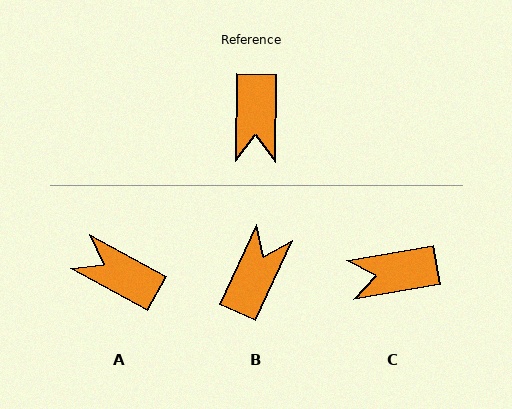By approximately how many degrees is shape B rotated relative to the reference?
Approximately 156 degrees counter-clockwise.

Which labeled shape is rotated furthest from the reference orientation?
B, about 156 degrees away.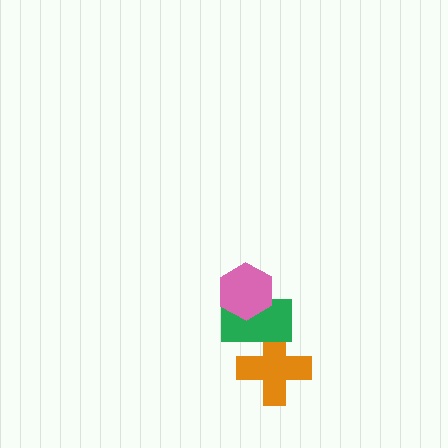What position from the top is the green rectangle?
The green rectangle is 2nd from the top.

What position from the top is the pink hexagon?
The pink hexagon is 1st from the top.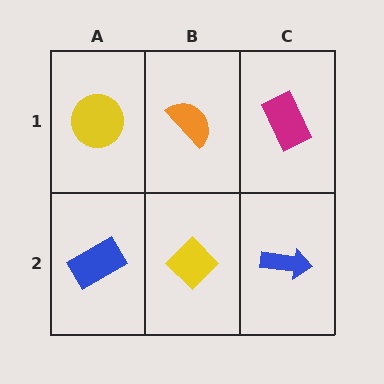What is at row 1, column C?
A magenta rectangle.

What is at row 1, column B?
An orange semicircle.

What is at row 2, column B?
A yellow diamond.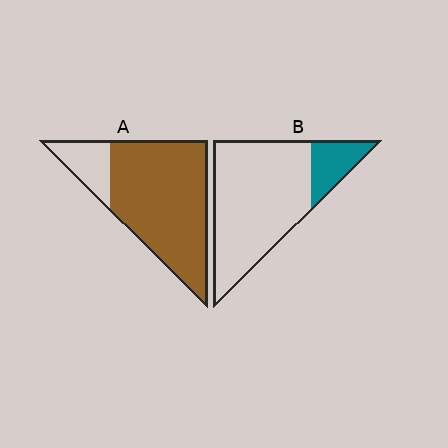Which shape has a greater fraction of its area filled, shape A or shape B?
Shape A.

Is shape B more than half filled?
No.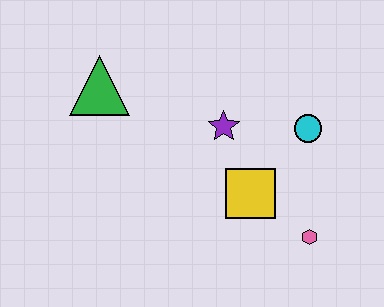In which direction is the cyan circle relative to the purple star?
The cyan circle is to the right of the purple star.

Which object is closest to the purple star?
The yellow square is closest to the purple star.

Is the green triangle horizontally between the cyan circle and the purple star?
No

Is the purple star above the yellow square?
Yes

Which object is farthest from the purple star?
The pink hexagon is farthest from the purple star.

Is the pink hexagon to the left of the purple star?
No